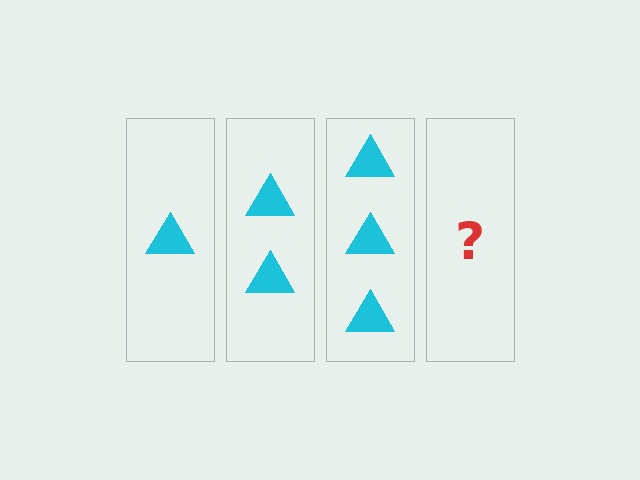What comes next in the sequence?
The next element should be 4 triangles.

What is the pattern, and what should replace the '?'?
The pattern is that each step adds one more triangle. The '?' should be 4 triangles.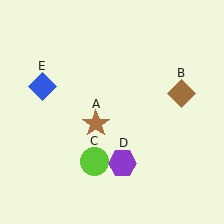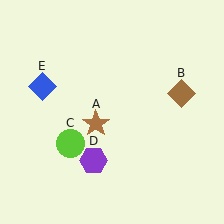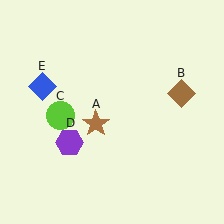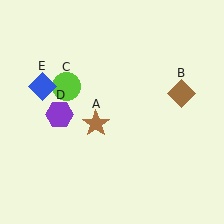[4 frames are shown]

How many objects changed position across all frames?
2 objects changed position: lime circle (object C), purple hexagon (object D).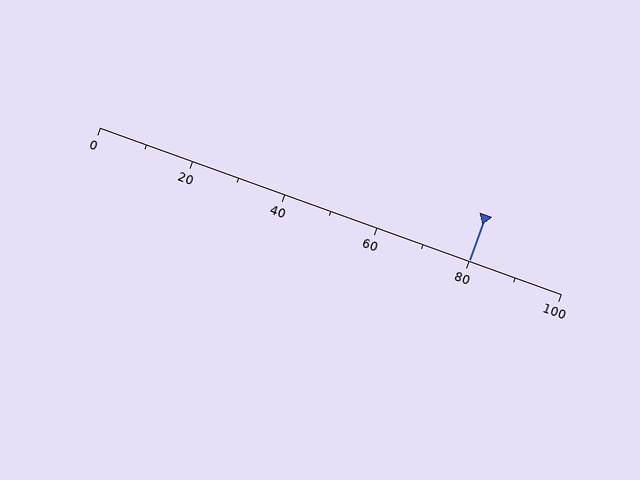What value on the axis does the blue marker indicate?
The marker indicates approximately 80.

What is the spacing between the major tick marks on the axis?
The major ticks are spaced 20 apart.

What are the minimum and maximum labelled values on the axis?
The axis runs from 0 to 100.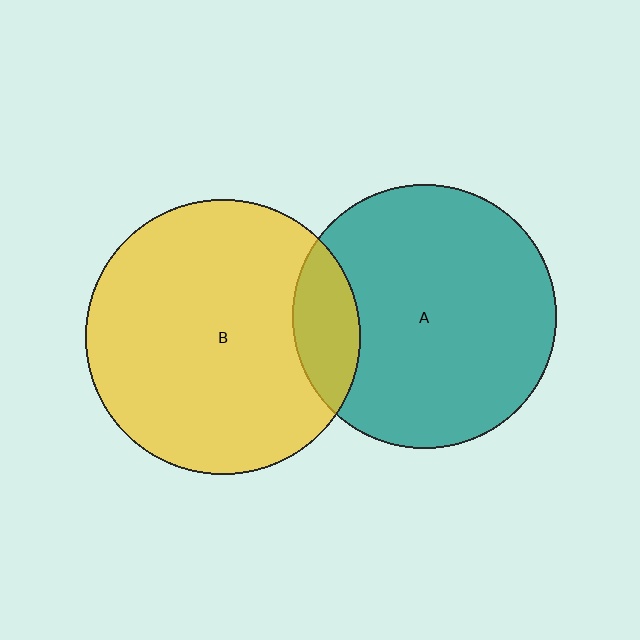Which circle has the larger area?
Circle B (yellow).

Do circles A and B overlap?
Yes.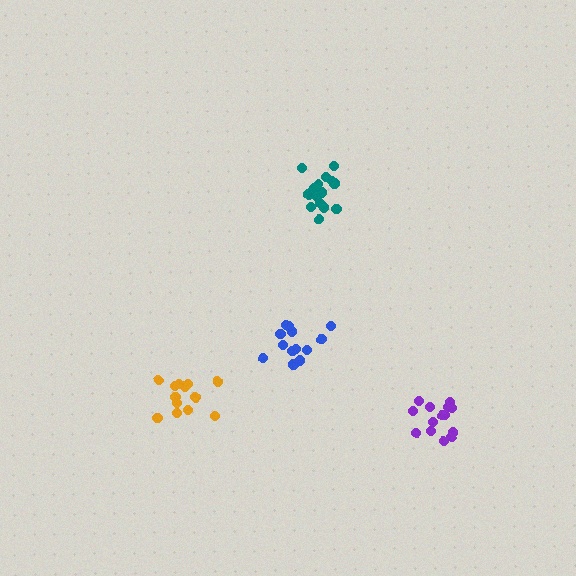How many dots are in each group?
Group 1: 13 dots, Group 2: 16 dots, Group 3: 14 dots, Group 4: 14 dots (57 total).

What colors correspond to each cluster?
The clusters are colored: blue, teal, purple, orange.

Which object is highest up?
The teal cluster is topmost.